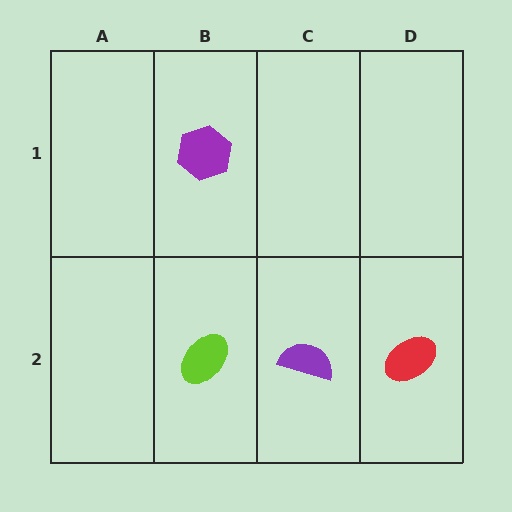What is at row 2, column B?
A lime ellipse.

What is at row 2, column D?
A red ellipse.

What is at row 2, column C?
A purple semicircle.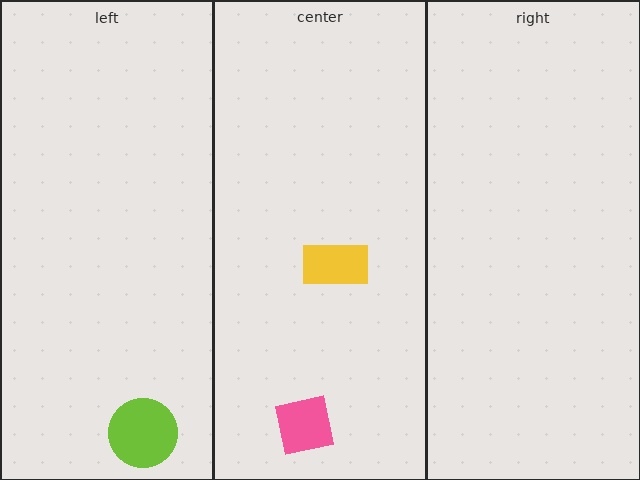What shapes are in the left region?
The lime circle.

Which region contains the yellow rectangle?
The center region.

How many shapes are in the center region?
2.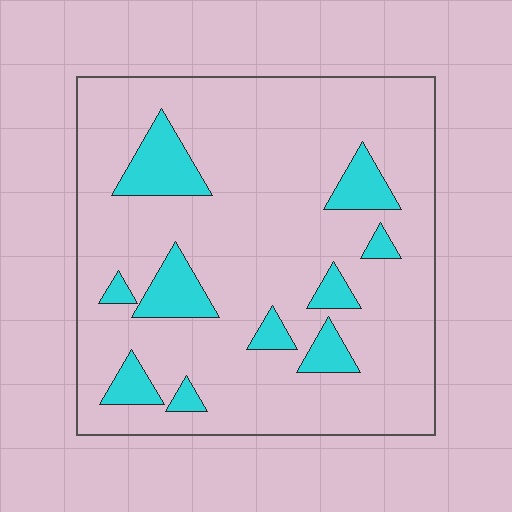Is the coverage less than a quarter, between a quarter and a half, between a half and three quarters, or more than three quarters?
Less than a quarter.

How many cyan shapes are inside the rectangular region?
10.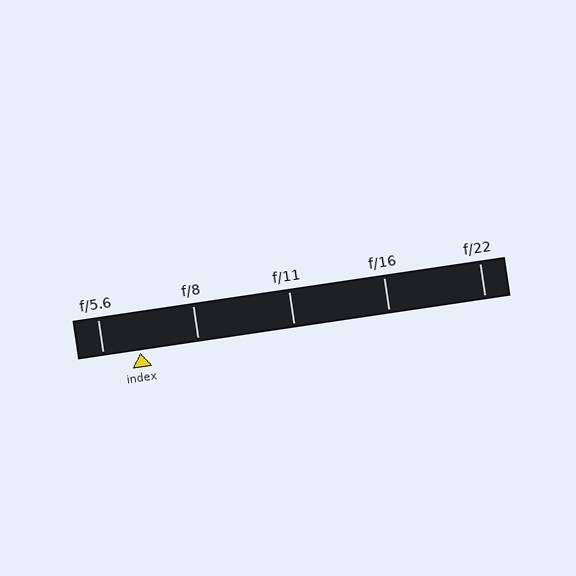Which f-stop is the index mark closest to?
The index mark is closest to f/5.6.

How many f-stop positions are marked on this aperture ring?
There are 5 f-stop positions marked.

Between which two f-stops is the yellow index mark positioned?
The index mark is between f/5.6 and f/8.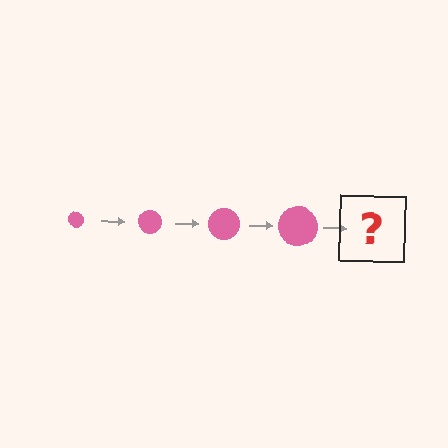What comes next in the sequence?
The next element should be a pink circle, larger than the previous one.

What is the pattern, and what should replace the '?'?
The pattern is that the circle gets progressively larger each step. The '?' should be a pink circle, larger than the previous one.